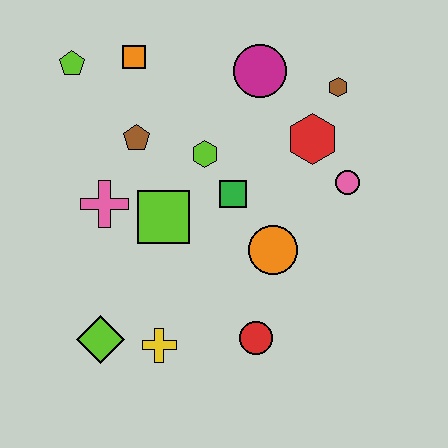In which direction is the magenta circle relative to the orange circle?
The magenta circle is above the orange circle.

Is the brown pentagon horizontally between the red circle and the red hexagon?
No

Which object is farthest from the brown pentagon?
The red circle is farthest from the brown pentagon.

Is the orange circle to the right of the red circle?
Yes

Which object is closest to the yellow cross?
The lime diamond is closest to the yellow cross.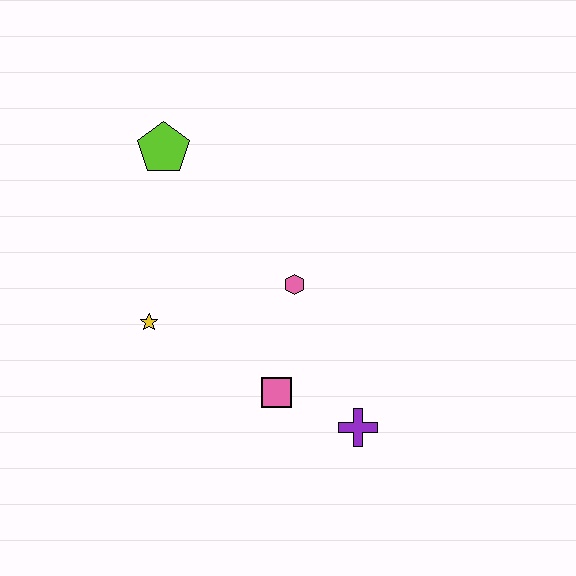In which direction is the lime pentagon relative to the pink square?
The lime pentagon is above the pink square.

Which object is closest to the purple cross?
The pink square is closest to the purple cross.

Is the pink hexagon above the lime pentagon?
No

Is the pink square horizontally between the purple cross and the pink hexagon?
No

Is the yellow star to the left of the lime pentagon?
Yes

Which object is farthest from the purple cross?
The lime pentagon is farthest from the purple cross.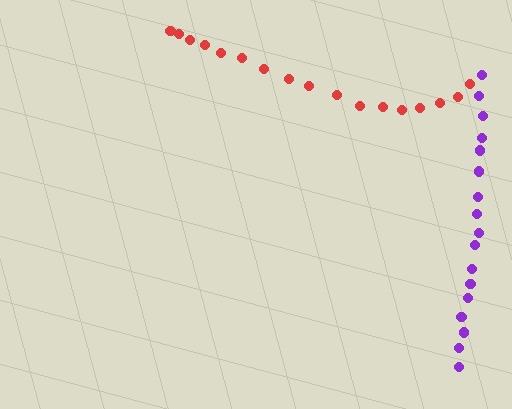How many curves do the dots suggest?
There are 2 distinct paths.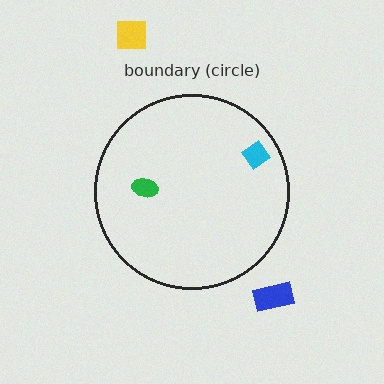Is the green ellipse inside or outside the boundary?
Inside.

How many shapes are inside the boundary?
2 inside, 2 outside.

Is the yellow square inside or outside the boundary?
Outside.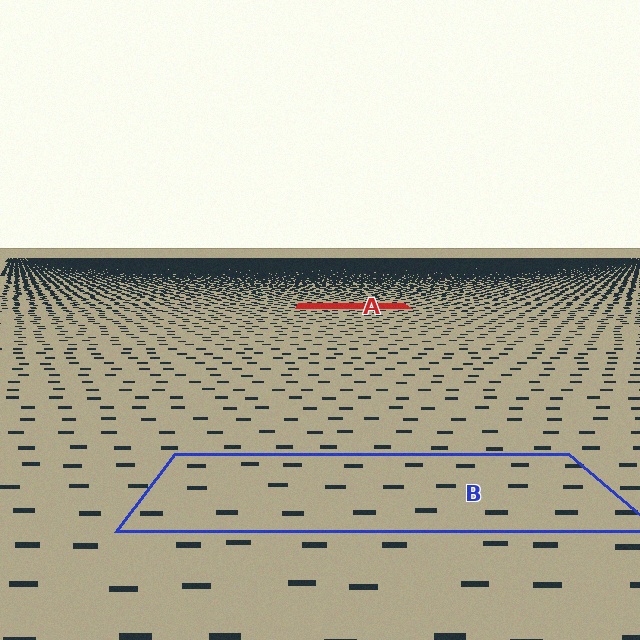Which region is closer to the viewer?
Region B is closer. The texture elements there are larger and more spread out.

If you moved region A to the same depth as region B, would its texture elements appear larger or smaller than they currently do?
They would appear larger. At a closer depth, the same texture elements are projected at a bigger on-screen size.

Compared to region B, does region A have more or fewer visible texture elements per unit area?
Region A has more texture elements per unit area — they are packed more densely because it is farther away.